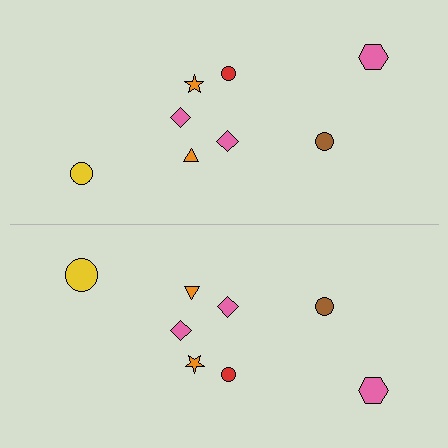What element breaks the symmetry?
The yellow circle on the bottom side has a different size than its mirror counterpart.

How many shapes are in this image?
There are 16 shapes in this image.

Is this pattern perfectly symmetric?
No, the pattern is not perfectly symmetric. The yellow circle on the bottom side has a different size than its mirror counterpart.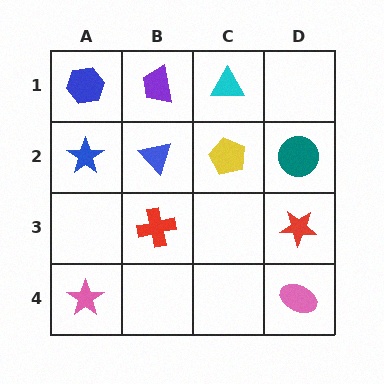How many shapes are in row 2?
4 shapes.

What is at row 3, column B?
A red cross.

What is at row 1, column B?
A purple trapezoid.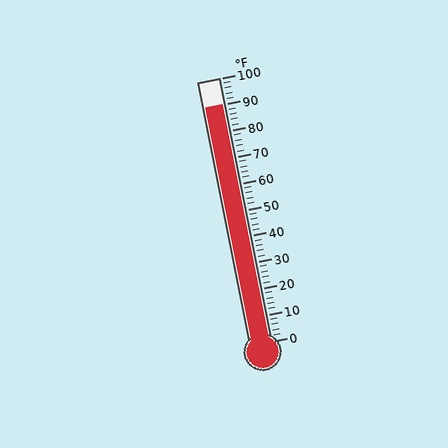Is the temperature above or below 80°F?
The temperature is above 80°F.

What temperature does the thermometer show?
The thermometer shows approximately 90°F.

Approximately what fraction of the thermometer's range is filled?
The thermometer is filled to approximately 90% of its range.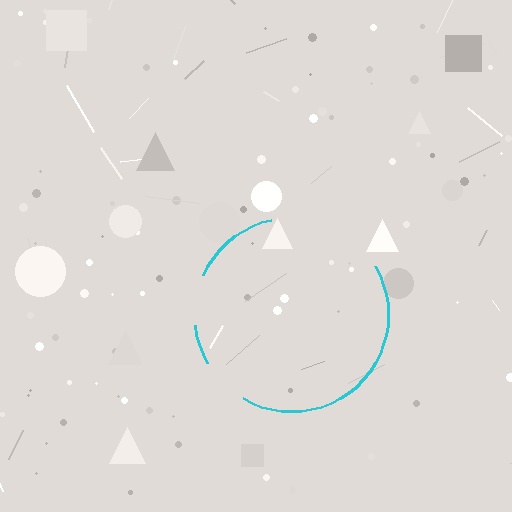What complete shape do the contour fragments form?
The contour fragments form a circle.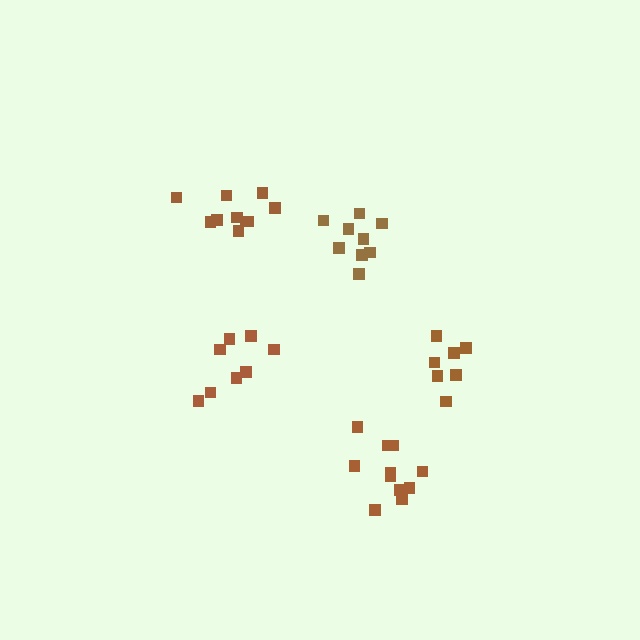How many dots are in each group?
Group 1: 7 dots, Group 2: 11 dots, Group 3: 10 dots, Group 4: 8 dots, Group 5: 9 dots (45 total).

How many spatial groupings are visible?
There are 5 spatial groupings.